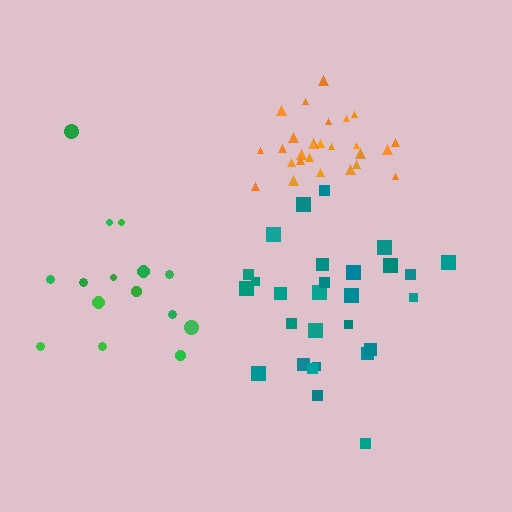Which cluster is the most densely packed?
Orange.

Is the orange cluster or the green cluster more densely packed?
Orange.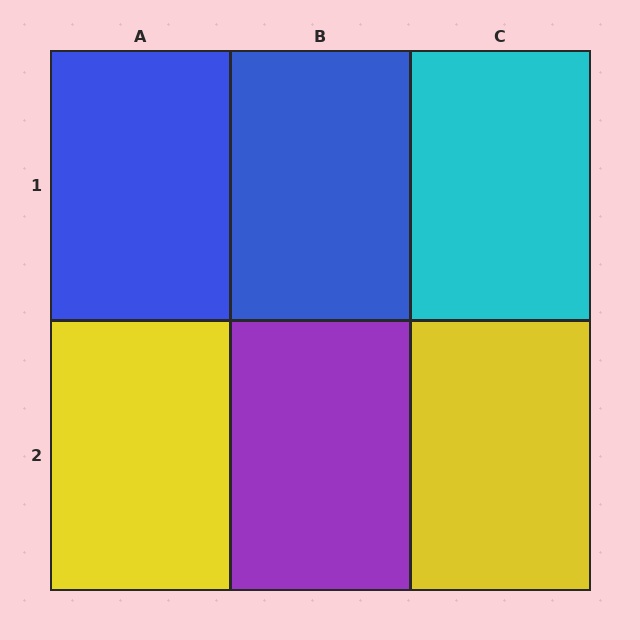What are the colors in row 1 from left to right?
Blue, blue, cyan.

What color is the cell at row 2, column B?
Purple.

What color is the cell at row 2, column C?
Yellow.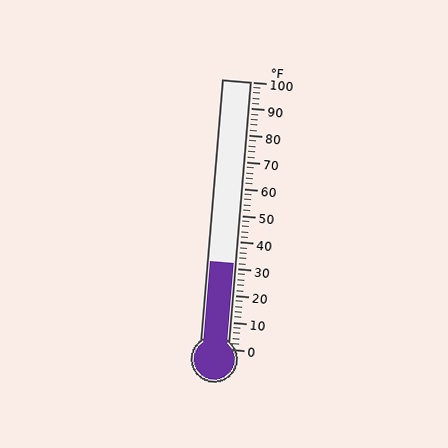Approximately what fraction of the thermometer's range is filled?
The thermometer is filled to approximately 30% of its range.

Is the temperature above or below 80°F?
The temperature is below 80°F.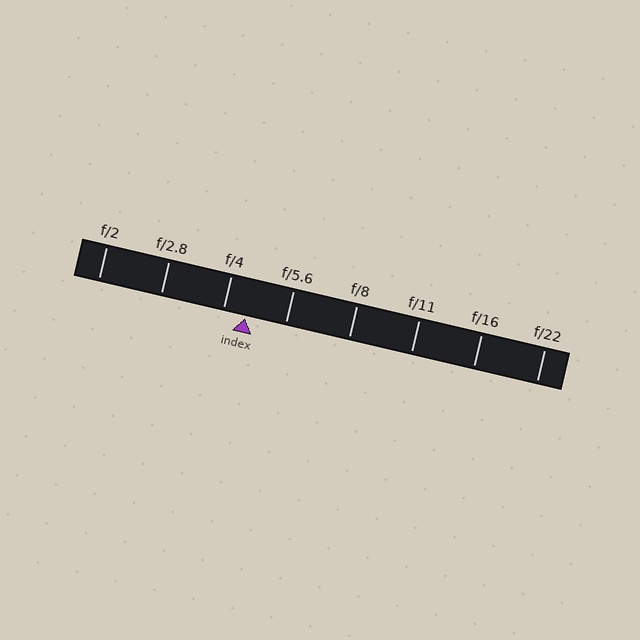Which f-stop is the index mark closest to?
The index mark is closest to f/4.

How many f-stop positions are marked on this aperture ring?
There are 8 f-stop positions marked.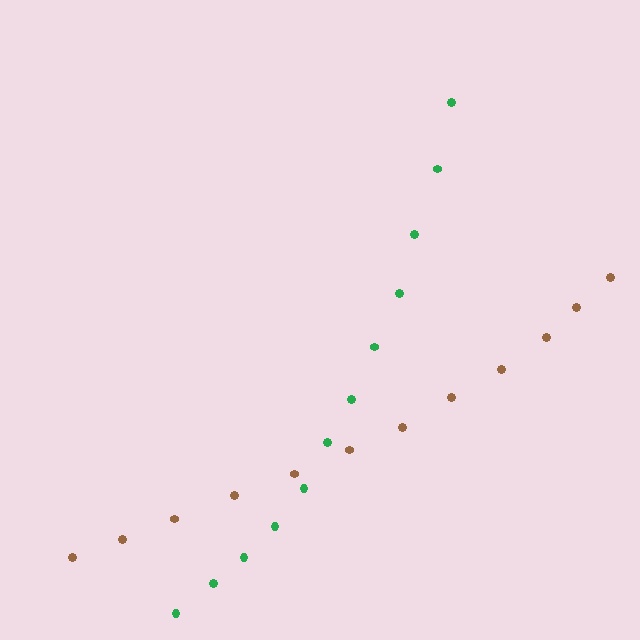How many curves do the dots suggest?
There are 2 distinct paths.